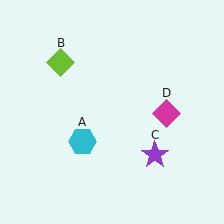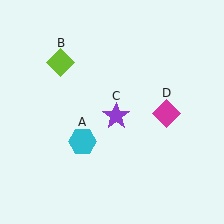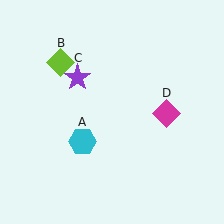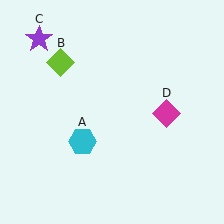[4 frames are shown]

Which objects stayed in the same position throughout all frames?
Cyan hexagon (object A) and lime diamond (object B) and magenta diamond (object D) remained stationary.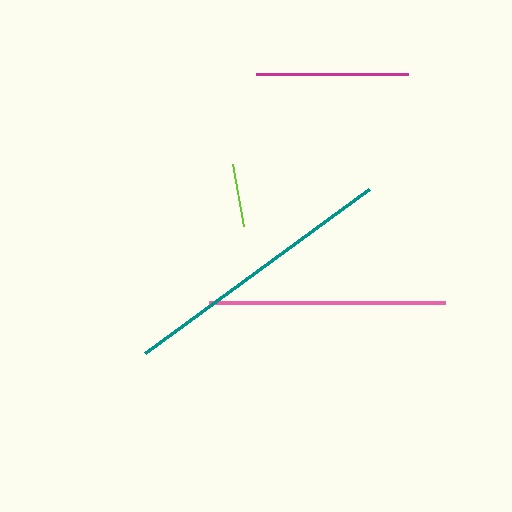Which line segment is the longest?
The teal line is the longest at approximately 277 pixels.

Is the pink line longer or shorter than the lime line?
The pink line is longer than the lime line.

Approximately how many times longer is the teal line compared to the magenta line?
The teal line is approximately 1.8 times the length of the magenta line.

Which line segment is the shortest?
The lime line is the shortest at approximately 63 pixels.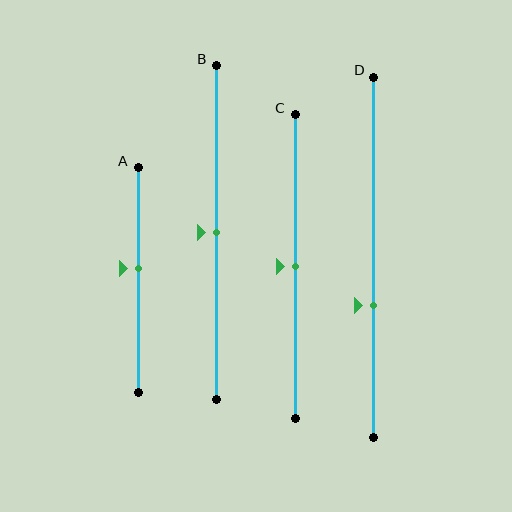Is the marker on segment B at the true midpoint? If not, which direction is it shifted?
Yes, the marker on segment B is at the true midpoint.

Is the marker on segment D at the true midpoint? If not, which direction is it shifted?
No, the marker on segment D is shifted downward by about 13% of the segment length.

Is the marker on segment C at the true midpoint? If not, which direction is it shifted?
Yes, the marker on segment C is at the true midpoint.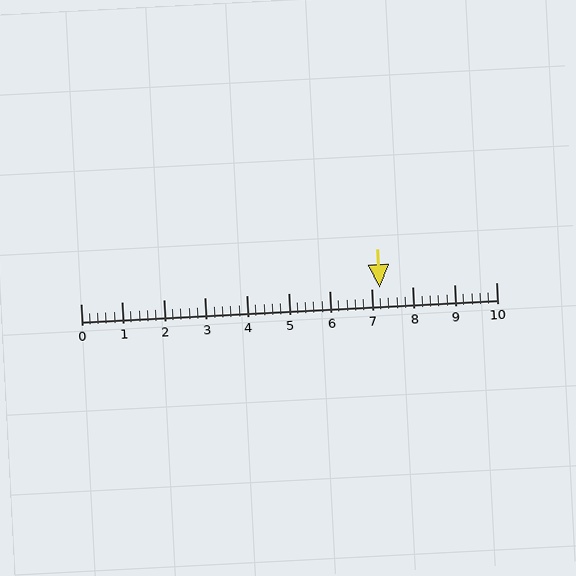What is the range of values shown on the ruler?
The ruler shows values from 0 to 10.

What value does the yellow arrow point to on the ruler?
The yellow arrow points to approximately 7.2.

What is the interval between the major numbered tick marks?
The major tick marks are spaced 1 units apart.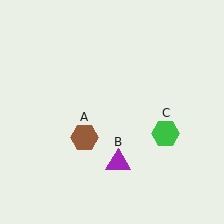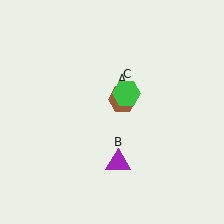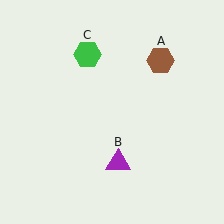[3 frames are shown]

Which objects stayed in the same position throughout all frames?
Purple triangle (object B) remained stationary.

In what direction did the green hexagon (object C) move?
The green hexagon (object C) moved up and to the left.